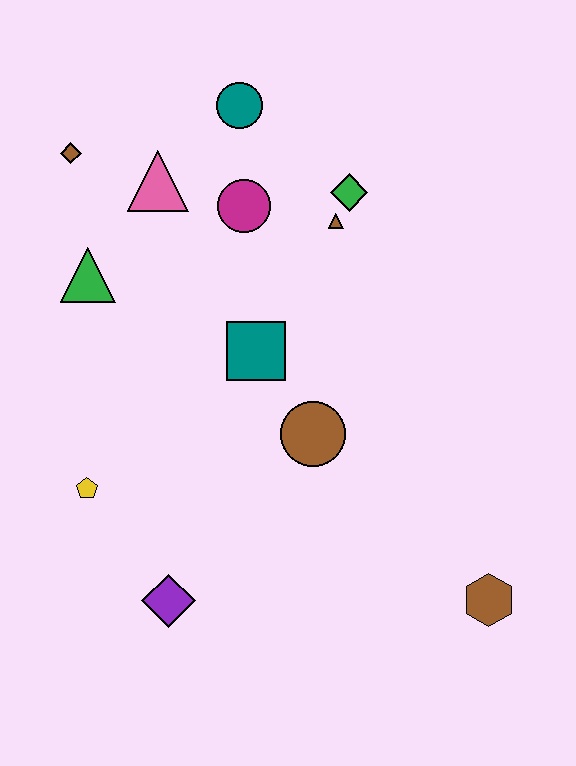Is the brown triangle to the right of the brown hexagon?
No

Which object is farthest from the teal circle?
The brown hexagon is farthest from the teal circle.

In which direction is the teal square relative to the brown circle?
The teal square is above the brown circle.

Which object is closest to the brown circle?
The teal square is closest to the brown circle.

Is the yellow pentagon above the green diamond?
No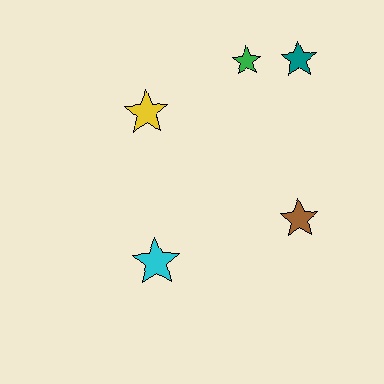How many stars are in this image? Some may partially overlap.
There are 5 stars.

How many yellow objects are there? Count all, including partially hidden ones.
There is 1 yellow object.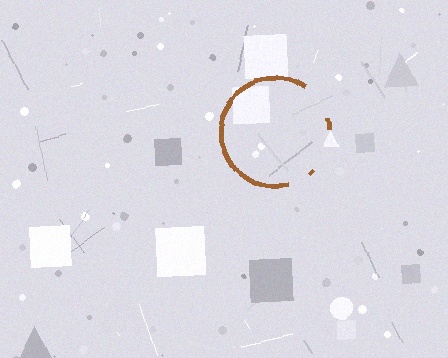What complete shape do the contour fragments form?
The contour fragments form a circle.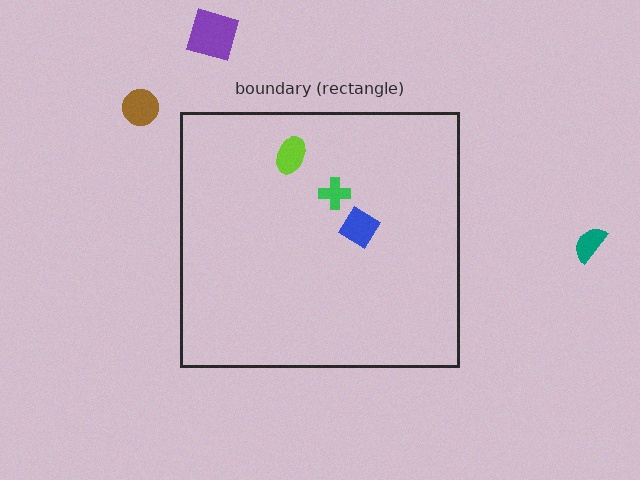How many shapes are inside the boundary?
3 inside, 3 outside.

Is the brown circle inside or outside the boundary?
Outside.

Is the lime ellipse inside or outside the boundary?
Inside.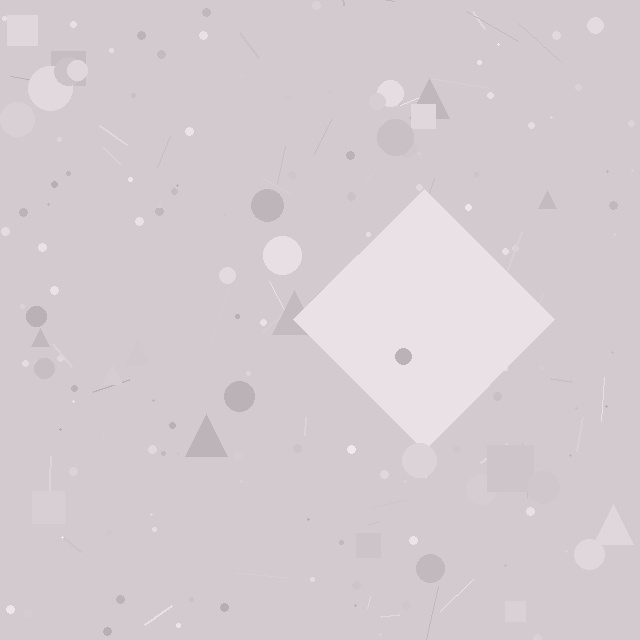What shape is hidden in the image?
A diamond is hidden in the image.